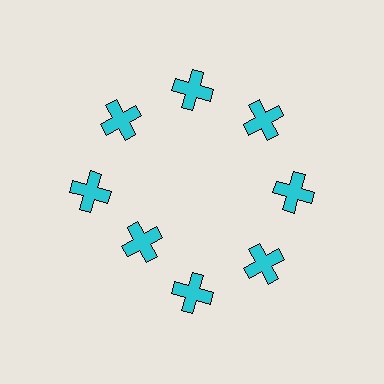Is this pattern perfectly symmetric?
No. The 8 cyan crosses are arranged in a ring, but one element near the 8 o'clock position is pulled inward toward the center, breaking the 8-fold rotational symmetry.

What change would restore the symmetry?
The symmetry would be restored by moving it outward, back onto the ring so that all 8 crosses sit at equal angles and equal distance from the center.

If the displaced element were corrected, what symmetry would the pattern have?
It would have 8-fold rotational symmetry — the pattern would map onto itself every 45 degrees.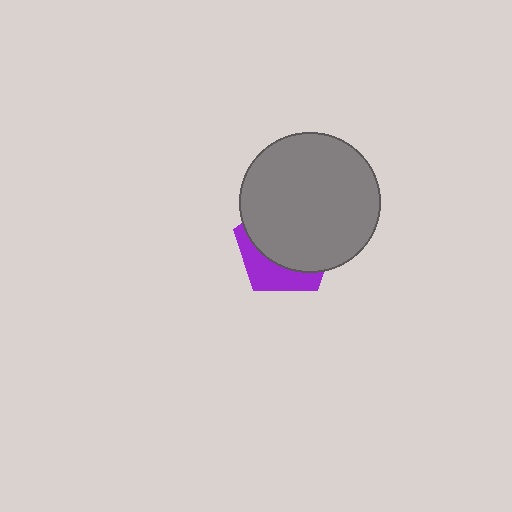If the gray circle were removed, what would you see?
You would see the complete purple pentagon.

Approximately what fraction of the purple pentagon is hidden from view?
Roughly 68% of the purple pentagon is hidden behind the gray circle.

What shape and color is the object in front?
The object in front is a gray circle.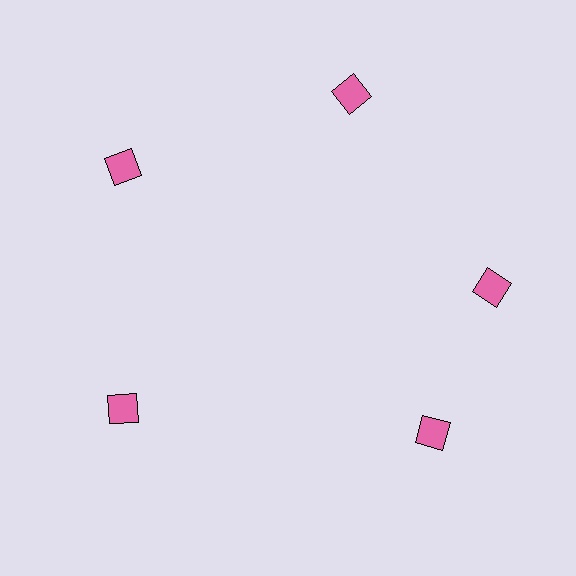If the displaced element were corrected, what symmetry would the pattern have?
It would have 5-fold rotational symmetry — the pattern would map onto itself every 72 degrees.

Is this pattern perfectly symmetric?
No. The 5 pink diamonds are arranged in a ring, but one element near the 5 o'clock position is rotated out of alignment along the ring, breaking the 5-fold rotational symmetry.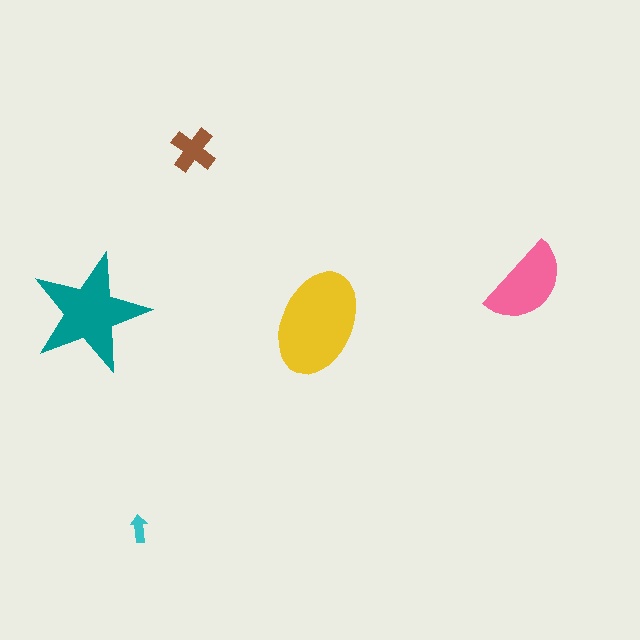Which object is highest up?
The brown cross is topmost.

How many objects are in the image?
There are 5 objects in the image.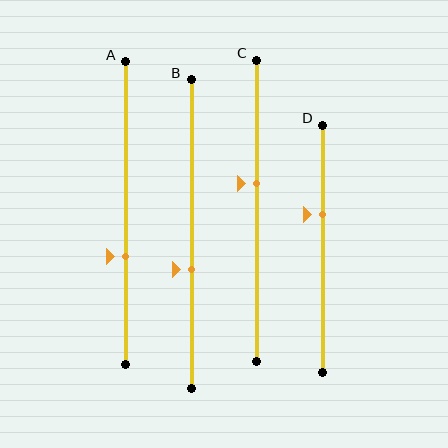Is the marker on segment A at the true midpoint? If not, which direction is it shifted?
No, the marker on segment A is shifted downward by about 14% of the segment length.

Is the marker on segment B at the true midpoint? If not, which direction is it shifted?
No, the marker on segment B is shifted downward by about 12% of the segment length.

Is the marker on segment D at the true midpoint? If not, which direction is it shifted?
No, the marker on segment D is shifted upward by about 14% of the segment length.